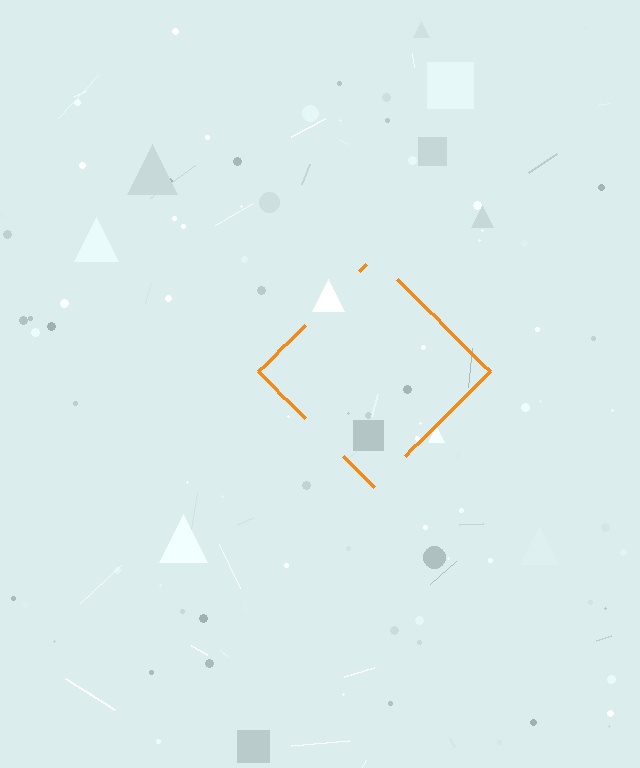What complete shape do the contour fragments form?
The contour fragments form a diamond.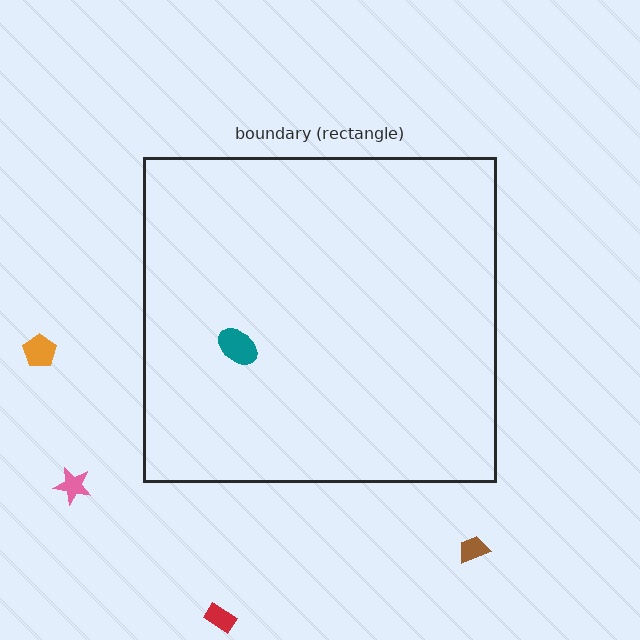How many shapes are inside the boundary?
1 inside, 4 outside.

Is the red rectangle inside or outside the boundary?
Outside.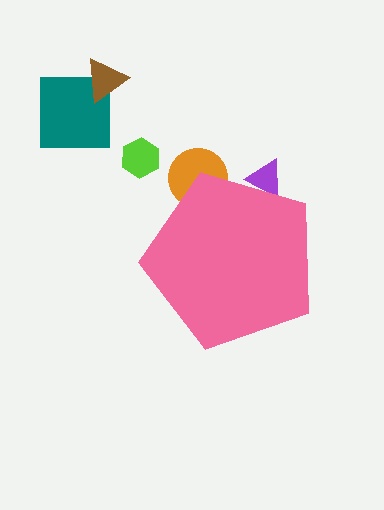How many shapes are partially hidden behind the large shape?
2 shapes are partially hidden.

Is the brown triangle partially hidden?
No, the brown triangle is fully visible.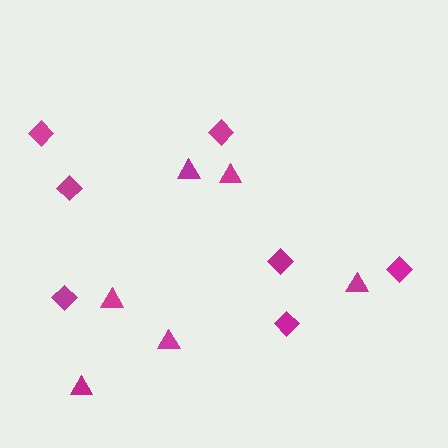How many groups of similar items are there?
There are 2 groups: one group of diamonds (7) and one group of triangles (6).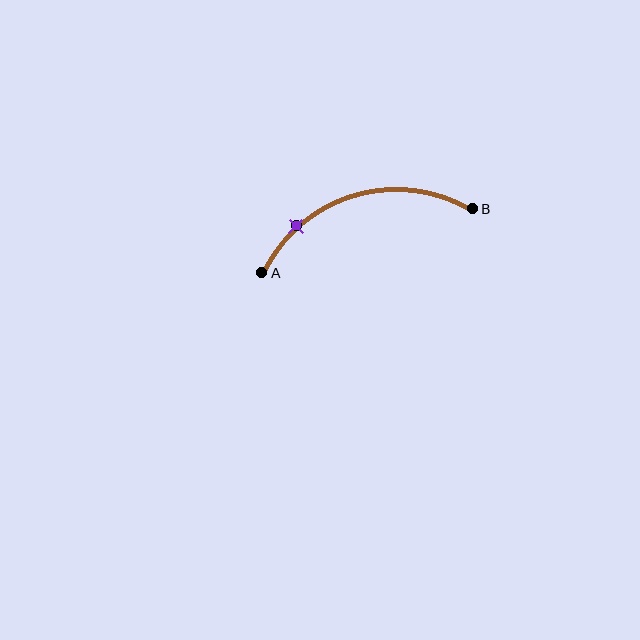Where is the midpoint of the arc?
The arc midpoint is the point on the curve farthest from the straight line joining A and B. It sits above that line.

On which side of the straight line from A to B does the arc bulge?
The arc bulges above the straight line connecting A and B.